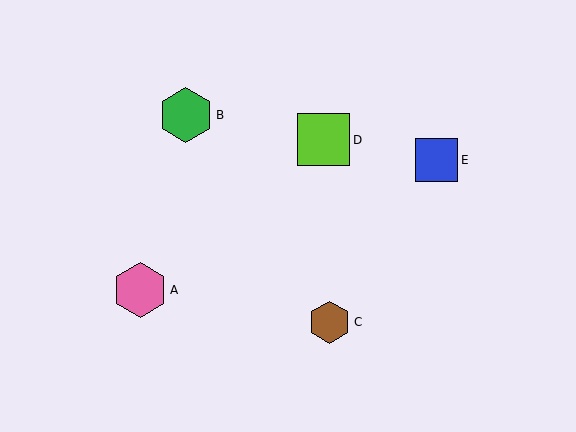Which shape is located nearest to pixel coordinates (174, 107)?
The green hexagon (labeled B) at (186, 115) is nearest to that location.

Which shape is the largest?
The green hexagon (labeled B) is the largest.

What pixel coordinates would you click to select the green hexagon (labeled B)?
Click at (186, 115) to select the green hexagon B.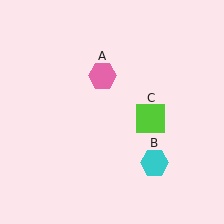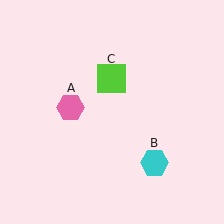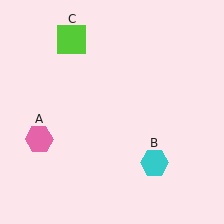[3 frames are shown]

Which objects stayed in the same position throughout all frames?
Cyan hexagon (object B) remained stationary.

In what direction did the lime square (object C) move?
The lime square (object C) moved up and to the left.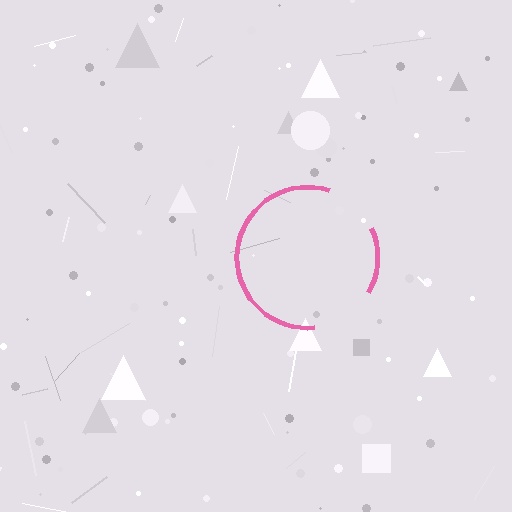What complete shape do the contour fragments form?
The contour fragments form a circle.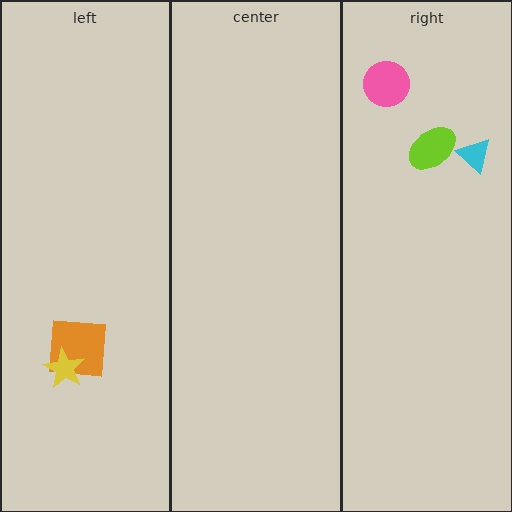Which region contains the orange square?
The left region.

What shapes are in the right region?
The cyan triangle, the pink circle, the lime ellipse.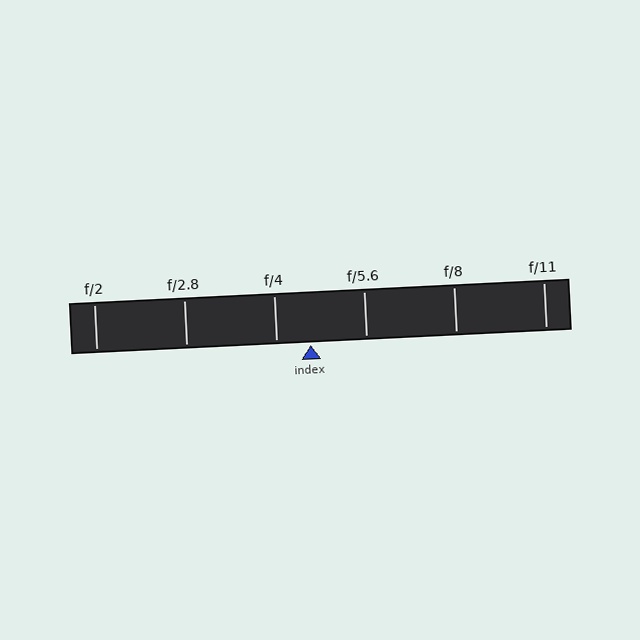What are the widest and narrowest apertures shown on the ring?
The widest aperture shown is f/2 and the narrowest is f/11.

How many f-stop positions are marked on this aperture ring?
There are 6 f-stop positions marked.